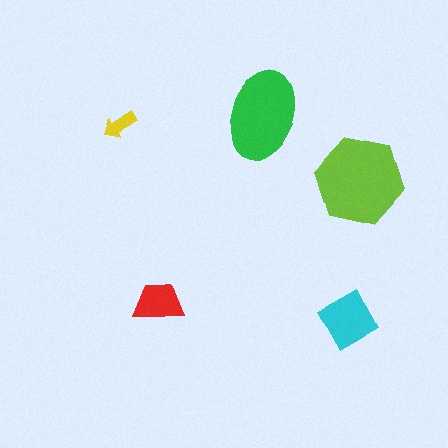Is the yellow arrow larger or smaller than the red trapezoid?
Smaller.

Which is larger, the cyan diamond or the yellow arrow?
The cyan diamond.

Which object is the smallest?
The yellow arrow.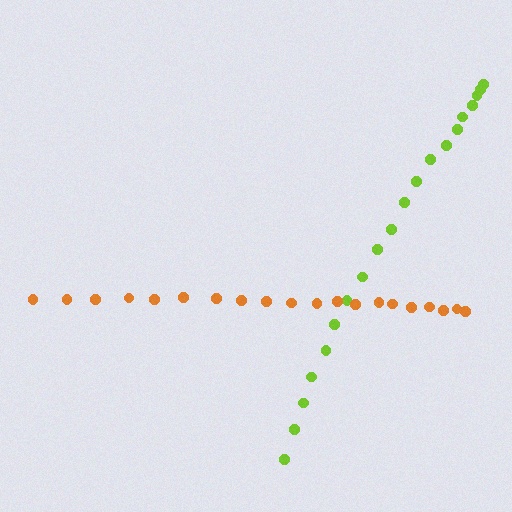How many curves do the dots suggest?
There are 2 distinct paths.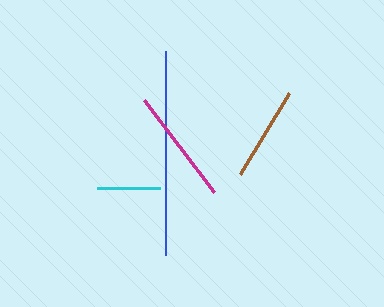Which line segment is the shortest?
The cyan line is the shortest at approximately 63 pixels.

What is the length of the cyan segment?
The cyan segment is approximately 63 pixels long.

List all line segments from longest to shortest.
From longest to shortest: blue, magenta, brown, cyan.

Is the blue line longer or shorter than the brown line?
The blue line is longer than the brown line.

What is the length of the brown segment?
The brown segment is approximately 94 pixels long.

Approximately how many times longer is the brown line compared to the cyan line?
The brown line is approximately 1.5 times the length of the cyan line.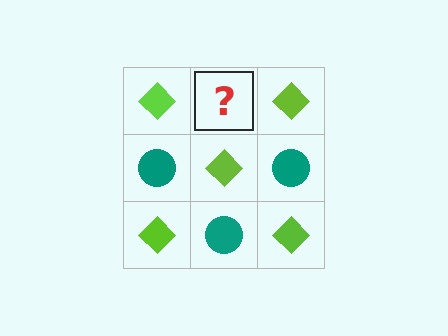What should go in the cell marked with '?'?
The missing cell should contain a teal circle.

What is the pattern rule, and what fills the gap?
The rule is that it alternates lime diamond and teal circle in a checkerboard pattern. The gap should be filled with a teal circle.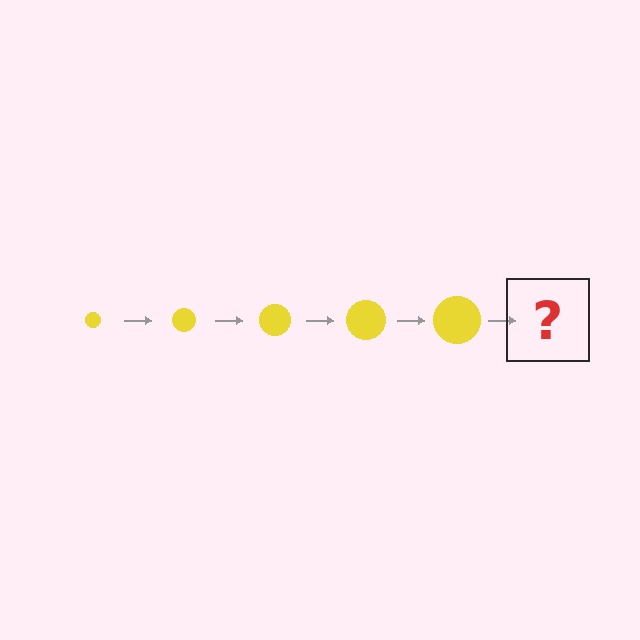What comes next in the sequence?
The next element should be a yellow circle, larger than the previous one.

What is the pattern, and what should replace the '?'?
The pattern is that the circle gets progressively larger each step. The '?' should be a yellow circle, larger than the previous one.